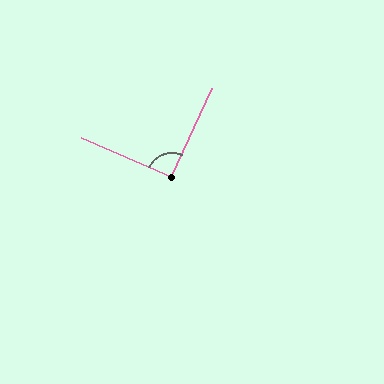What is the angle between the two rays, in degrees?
Approximately 91 degrees.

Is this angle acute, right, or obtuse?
It is approximately a right angle.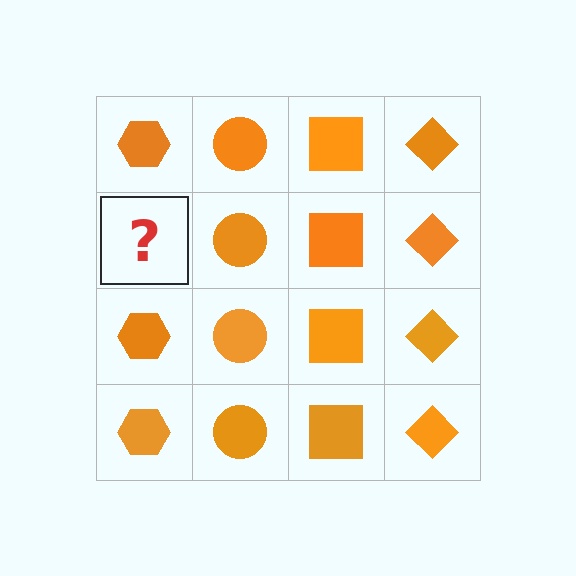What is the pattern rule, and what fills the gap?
The rule is that each column has a consistent shape. The gap should be filled with an orange hexagon.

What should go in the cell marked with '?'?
The missing cell should contain an orange hexagon.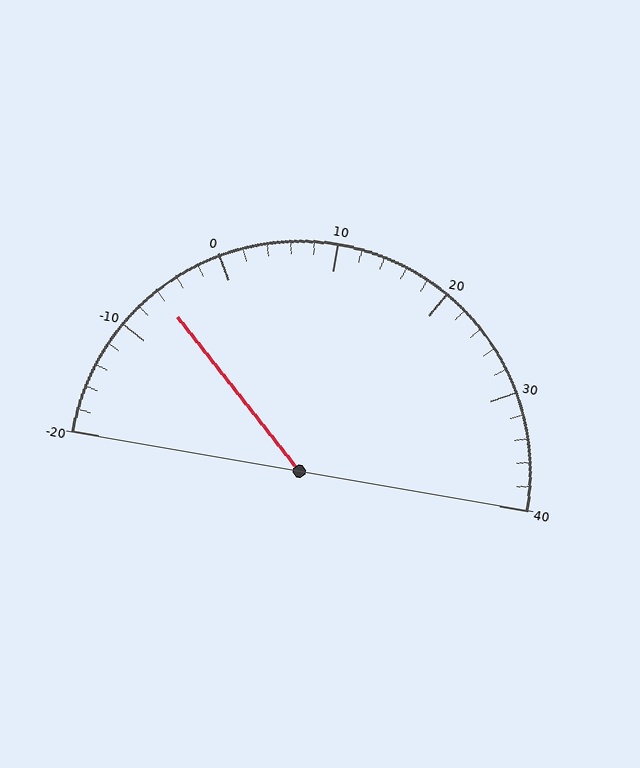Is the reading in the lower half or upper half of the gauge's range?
The reading is in the lower half of the range (-20 to 40).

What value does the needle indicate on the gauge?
The needle indicates approximately -6.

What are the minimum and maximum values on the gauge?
The gauge ranges from -20 to 40.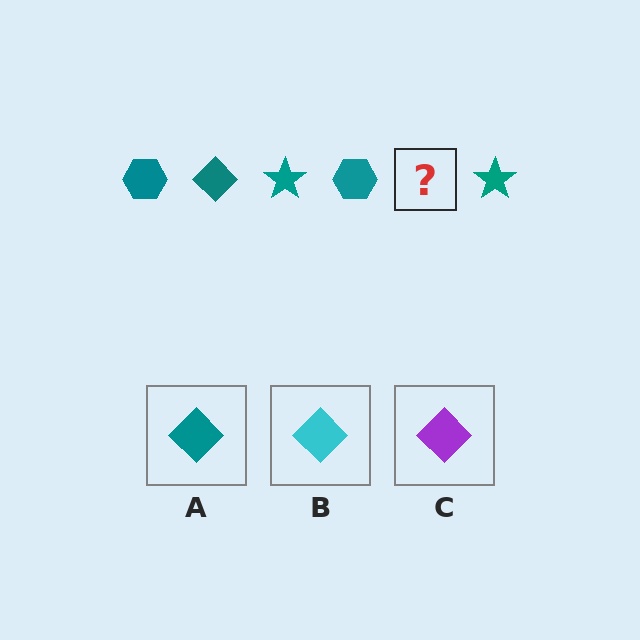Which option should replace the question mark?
Option A.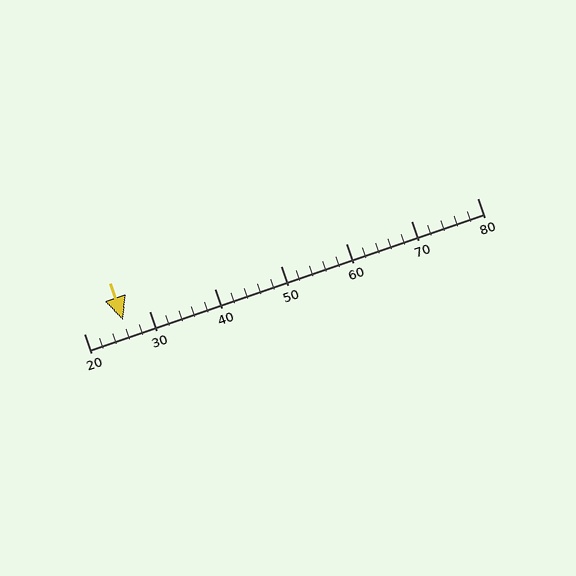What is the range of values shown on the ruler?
The ruler shows values from 20 to 80.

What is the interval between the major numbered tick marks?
The major tick marks are spaced 10 units apart.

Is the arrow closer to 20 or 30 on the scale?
The arrow is closer to 30.